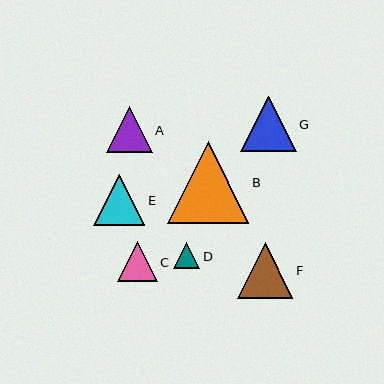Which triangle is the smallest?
Triangle D is the smallest with a size of approximately 26 pixels.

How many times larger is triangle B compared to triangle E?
Triangle B is approximately 1.6 times the size of triangle E.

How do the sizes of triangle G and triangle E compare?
Triangle G and triangle E are approximately the same size.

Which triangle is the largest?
Triangle B is the largest with a size of approximately 81 pixels.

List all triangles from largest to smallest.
From largest to smallest: B, F, G, E, A, C, D.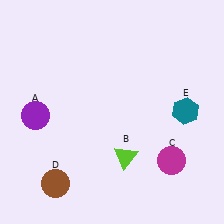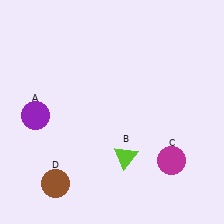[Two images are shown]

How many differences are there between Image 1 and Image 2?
There is 1 difference between the two images.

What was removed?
The teal hexagon (E) was removed in Image 2.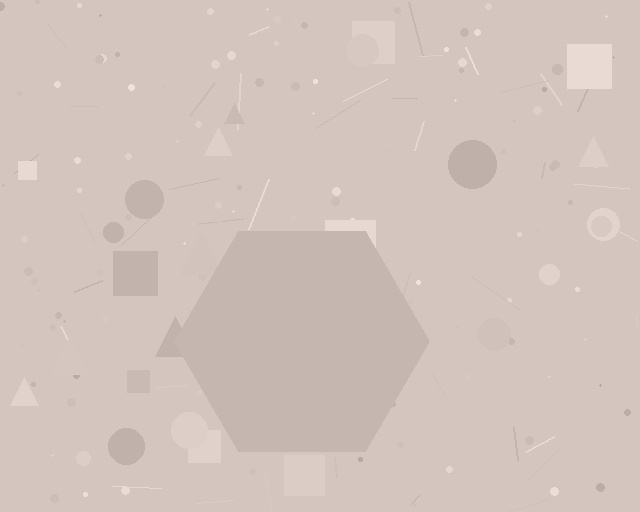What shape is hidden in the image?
A hexagon is hidden in the image.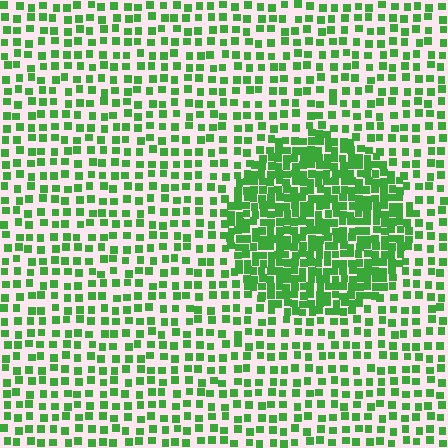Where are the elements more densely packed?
The elements are more densely packed inside the circle boundary.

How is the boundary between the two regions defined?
The boundary is defined by a change in element density (approximately 2.2x ratio). All elements are the same color, size, and shape.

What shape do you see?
I see a circle.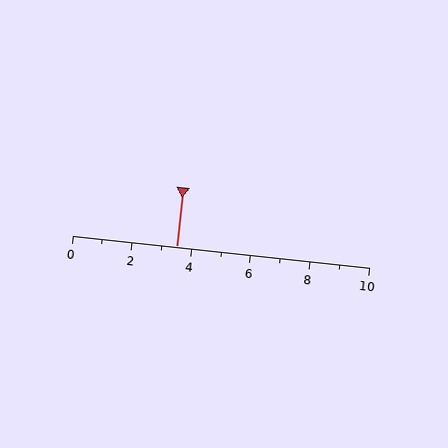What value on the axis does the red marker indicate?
The marker indicates approximately 3.5.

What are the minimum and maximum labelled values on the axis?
The axis runs from 0 to 10.